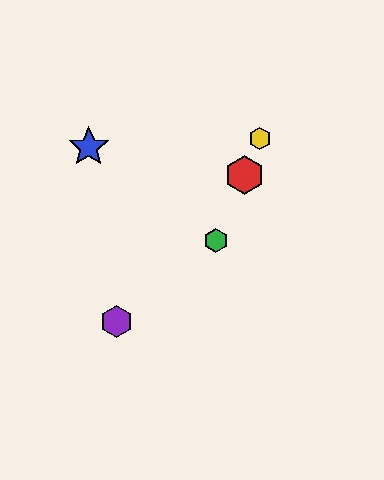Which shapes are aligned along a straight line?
The red hexagon, the green hexagon, the yellow hexagon are aligned along a straight line.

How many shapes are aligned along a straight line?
3 shapes (the red hexagon, the green hexagon, the yellow hexagon) are aligned along a straight line.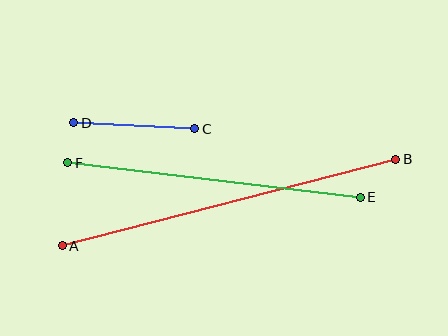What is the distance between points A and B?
The distance is approximately 344 pixels.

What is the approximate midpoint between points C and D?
The midpoint is at approximately (134, 126) pixels.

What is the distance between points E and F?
The distance is approximately 294 pixels.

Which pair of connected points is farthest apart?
Points A and B are farthest apart.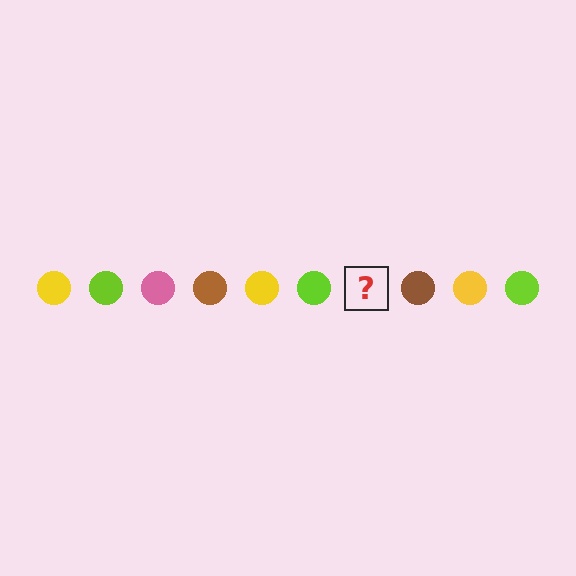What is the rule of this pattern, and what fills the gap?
The rule is that the pattern cycles through yellow, lime, pink, brown circles. The gap should be filled with a pink circle.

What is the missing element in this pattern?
The missing element is a pink circle.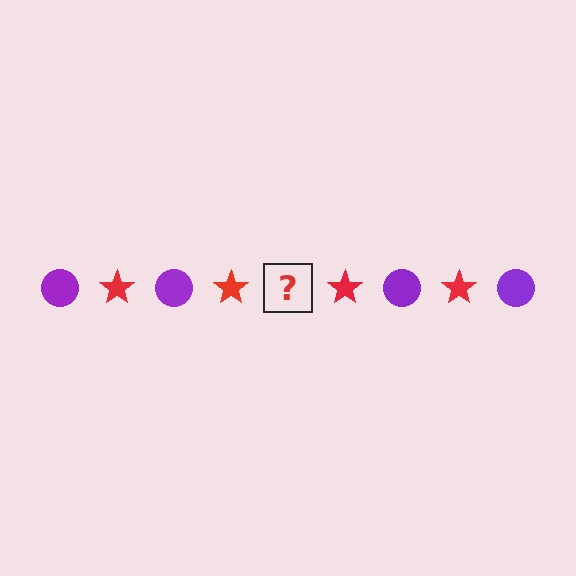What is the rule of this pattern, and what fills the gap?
The rule is that the pattern alternates between purple circle and red star. The gap should be filled with a purple circle.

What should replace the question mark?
The question mark should be replaced with a purple circle.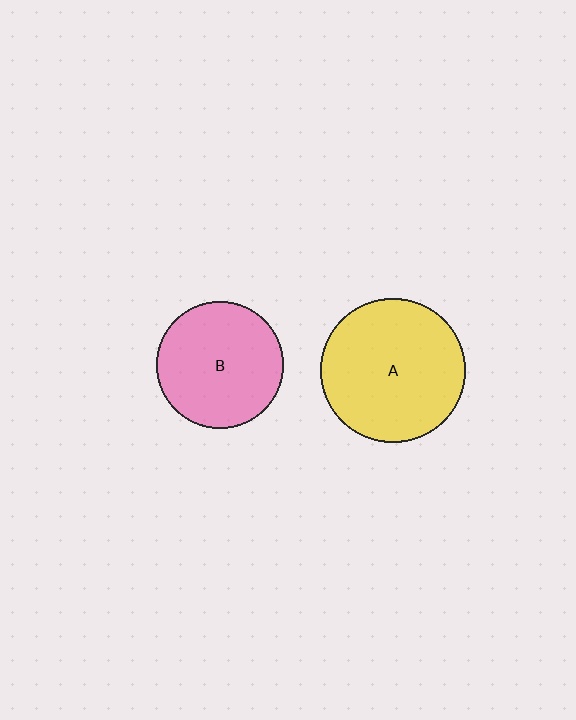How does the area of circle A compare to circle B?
Approximately 1.3 times.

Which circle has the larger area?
Circle A (yellow).